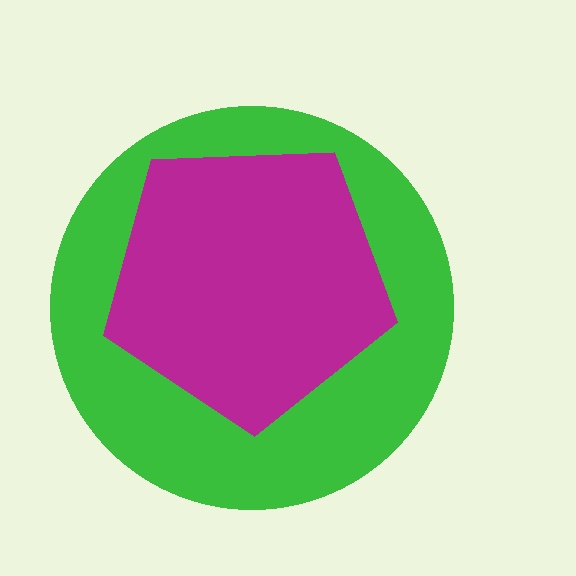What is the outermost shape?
The green circle.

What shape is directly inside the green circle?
The magenta pentagon.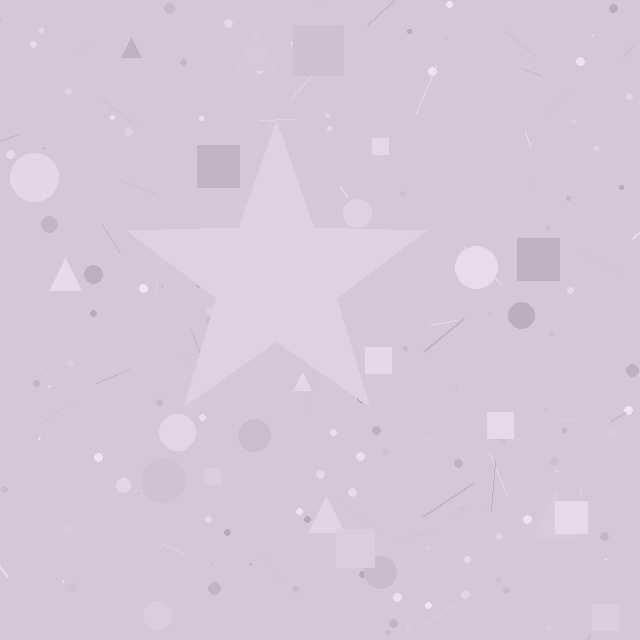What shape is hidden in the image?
A star is hidden in the image.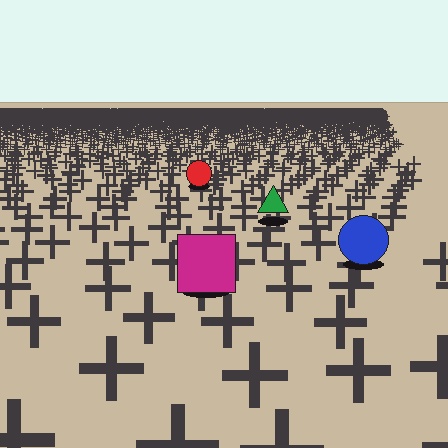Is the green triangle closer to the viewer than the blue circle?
No. The blue circle is closer — you can tell from the texture gradient: the ground texture is coarser near it.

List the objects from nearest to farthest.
From nearest to farthest: the magenta square, the blue circle, the green triangle, the red circle.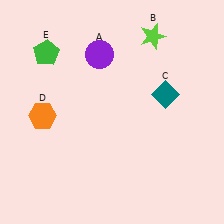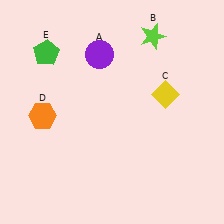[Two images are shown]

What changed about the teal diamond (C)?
In Image 1, C is teal. In Image 2, it changed to yellow.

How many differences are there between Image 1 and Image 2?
There is 1 difference between the two images.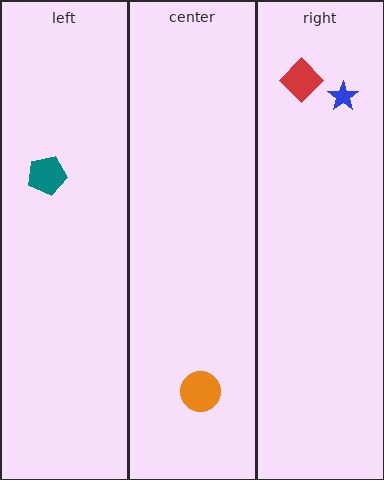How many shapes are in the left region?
1.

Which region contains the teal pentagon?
The left region.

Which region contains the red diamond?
The right region.